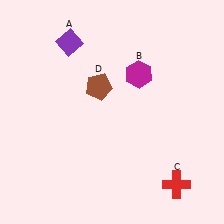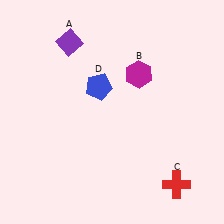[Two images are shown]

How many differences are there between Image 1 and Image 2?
There is 1 difference between the two images.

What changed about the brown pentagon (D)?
In Image 1, D is brown. In Image 2, it changed to blue.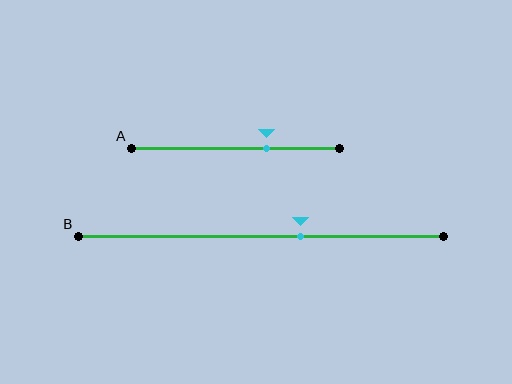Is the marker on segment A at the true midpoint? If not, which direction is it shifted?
No, the marker on segment A is shifted to the right by about 15% of the segment length.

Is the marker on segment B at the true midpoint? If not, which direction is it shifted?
No, the marker on segment B is shifted to the right by about 11% of the segment length.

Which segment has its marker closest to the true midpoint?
Segment B has its marker closest to the true midpoint.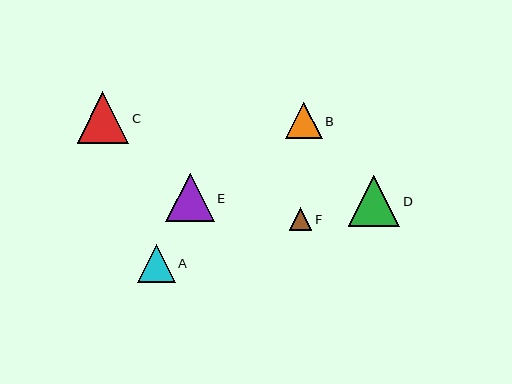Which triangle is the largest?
Triangle C is the largest with a size of approximately 52 pixels.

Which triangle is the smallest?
Triangle F is the smallest with a size of approximately 23 pixels.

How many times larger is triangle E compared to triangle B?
Triangle E is approximately 1.3 times the size of triangle B.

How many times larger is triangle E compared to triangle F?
Triangle E is approximately 2.1 times the size of triangle F.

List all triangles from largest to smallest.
From largest to smallest: C, D, E, A, B, F.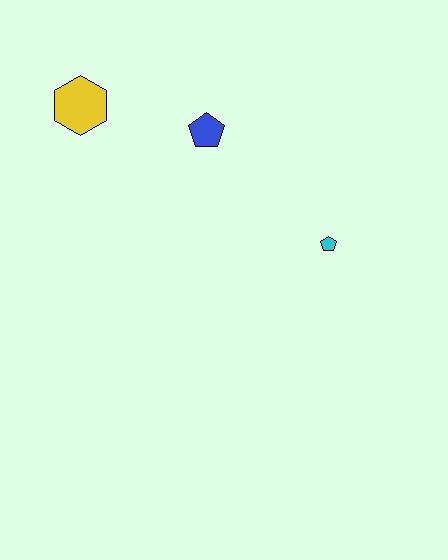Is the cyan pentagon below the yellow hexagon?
Yes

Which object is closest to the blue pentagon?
The yellow hexagon is closest to the blue pentagon.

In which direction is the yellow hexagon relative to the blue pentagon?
The yellow hexagon is to the left of the blue pentagon.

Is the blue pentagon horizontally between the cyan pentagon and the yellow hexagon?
Yes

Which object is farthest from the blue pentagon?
The cyan pentagon is farthest from the blue pentagon.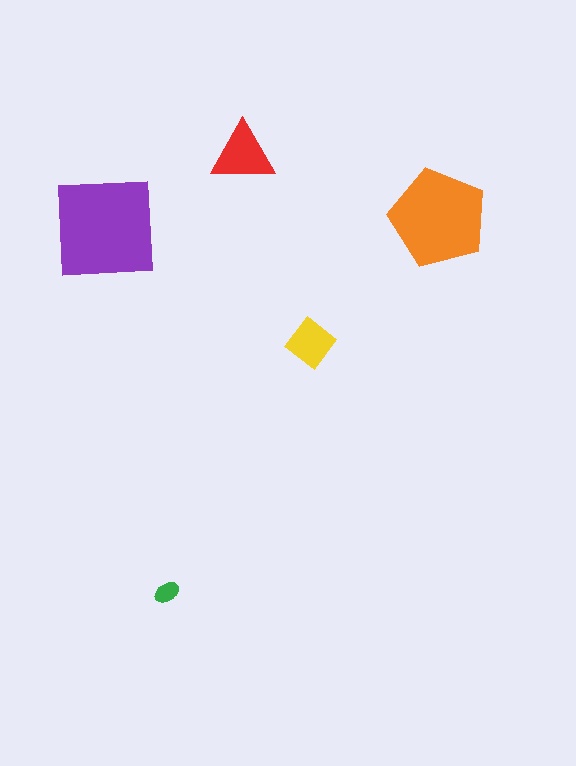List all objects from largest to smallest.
The purple square, the orange pentagon, the red triangle, the yellow diamond, the green ellipse.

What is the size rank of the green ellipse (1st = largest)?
5th.